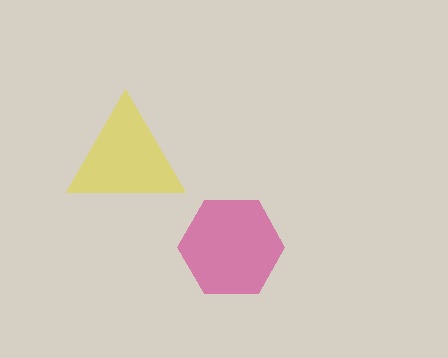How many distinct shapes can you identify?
There are 2 distinct shapes: a yellow triangle, a magenta hexagon.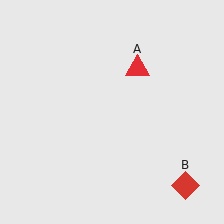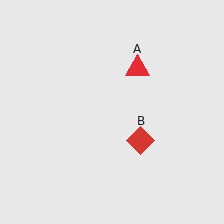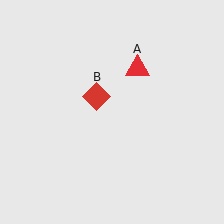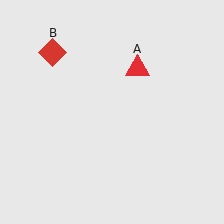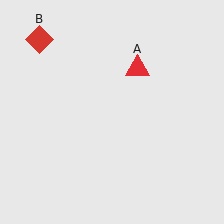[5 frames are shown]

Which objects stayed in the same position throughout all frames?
Red triangle (object A) remained stationary.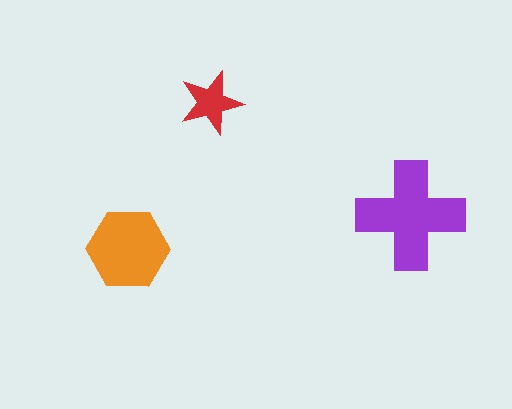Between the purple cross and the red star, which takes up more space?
The purple cross.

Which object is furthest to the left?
The orange hexagon is leftmost.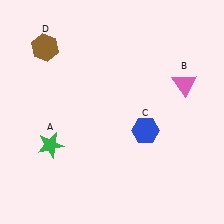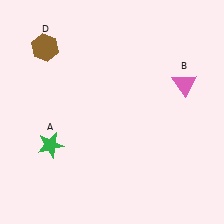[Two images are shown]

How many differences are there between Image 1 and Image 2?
There is 1 difference between the two images.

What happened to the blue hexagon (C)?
The blue hexagon (C) was removed in Image 2. It was in the bottom-right area of Image 1.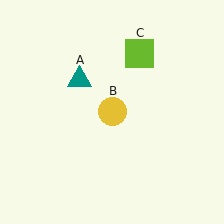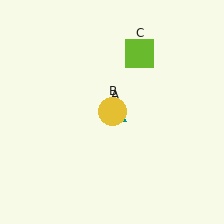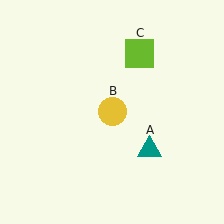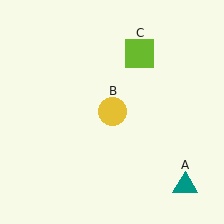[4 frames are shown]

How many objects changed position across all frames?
1 object changed position: teal triangle (object A).